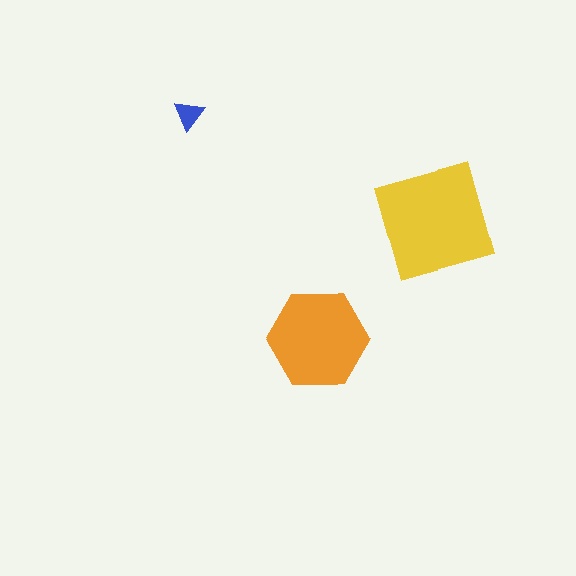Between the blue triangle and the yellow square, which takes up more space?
The yellow square.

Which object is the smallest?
The blue triangle.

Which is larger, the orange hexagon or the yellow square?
The yellow square.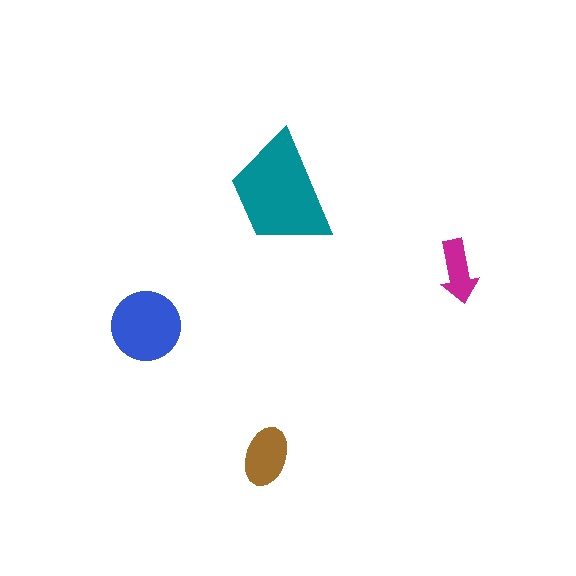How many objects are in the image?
There are 4 objects in the image.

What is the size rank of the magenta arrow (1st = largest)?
4th.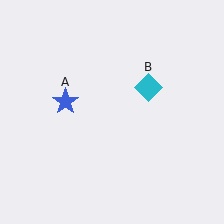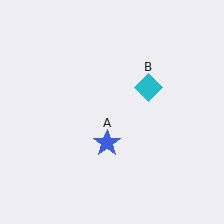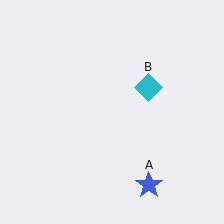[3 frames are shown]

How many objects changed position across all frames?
1 object changed position: blue star (object A).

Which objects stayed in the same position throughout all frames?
Cyan diamond (object B) remained stationary.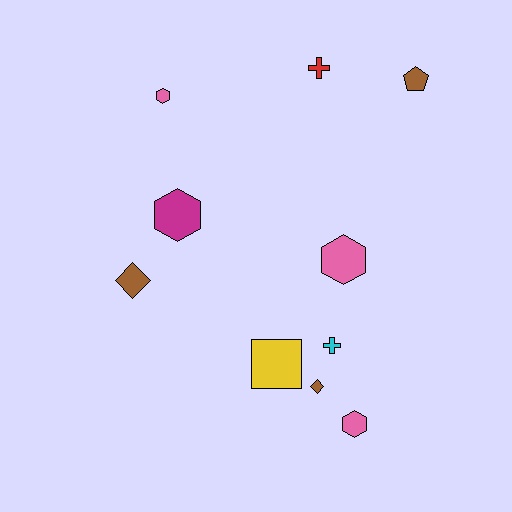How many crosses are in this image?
There are 2 crosses.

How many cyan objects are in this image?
There is 1 cyan object.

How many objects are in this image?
There are 10 objects.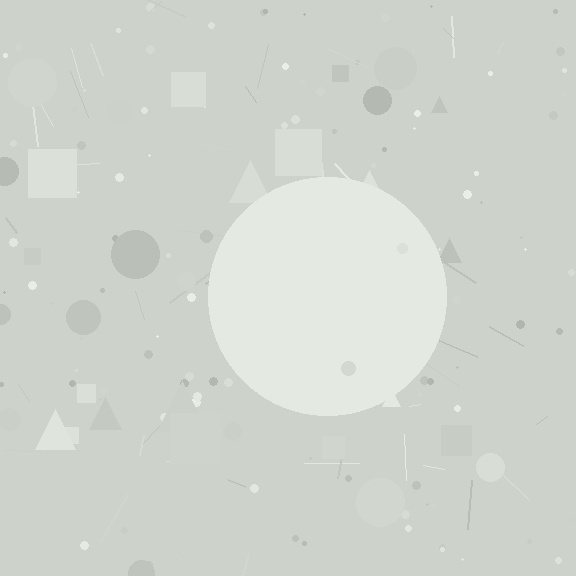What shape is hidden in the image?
A circle is hidden in the image.